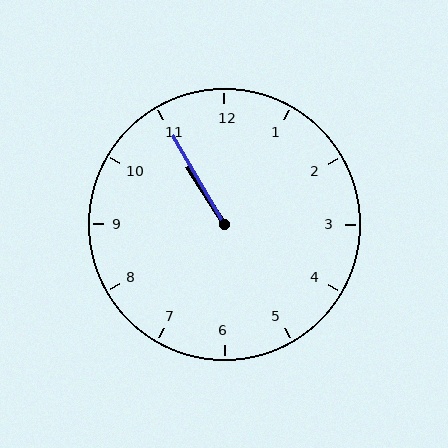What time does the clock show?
10:55.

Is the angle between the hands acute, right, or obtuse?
It is acute.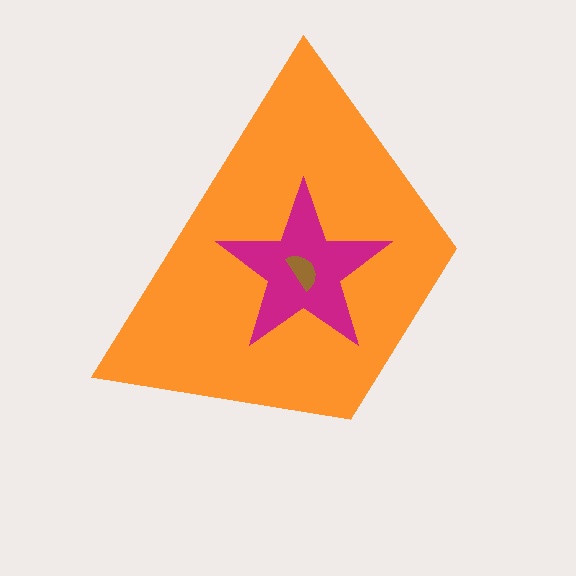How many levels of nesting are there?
3.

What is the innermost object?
The brown semicircle.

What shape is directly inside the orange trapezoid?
The magenta star.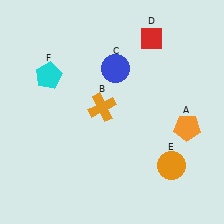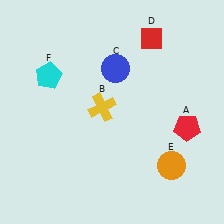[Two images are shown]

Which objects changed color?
A changed from orange to red. B changed from orange to yellow.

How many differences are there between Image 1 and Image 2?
There are 2 differences between the two images.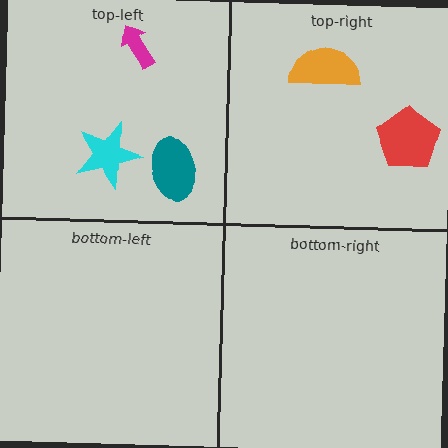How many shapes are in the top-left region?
3.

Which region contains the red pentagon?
The top-right region.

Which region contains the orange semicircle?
The top-right region.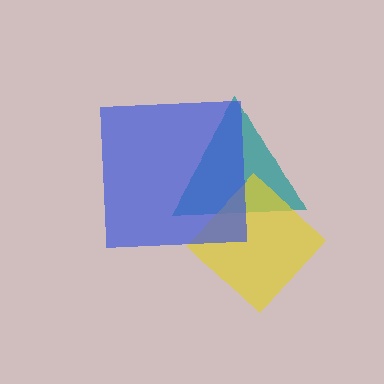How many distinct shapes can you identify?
There are 3 distinct shapes: a teal triangle, a yellow diamond, a blue square.